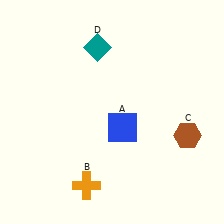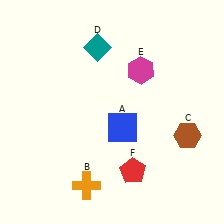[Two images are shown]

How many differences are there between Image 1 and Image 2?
There are 2 differences between the two images.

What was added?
A magenta hexagon (E), a red pentagon (F) were added in Image 2.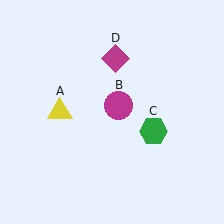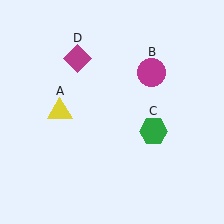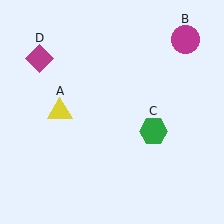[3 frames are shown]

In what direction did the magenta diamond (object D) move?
The magenta diamond (object D) moved left.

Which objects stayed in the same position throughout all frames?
Yellow triangle (object A) and green hexagon (object C) remained stationary.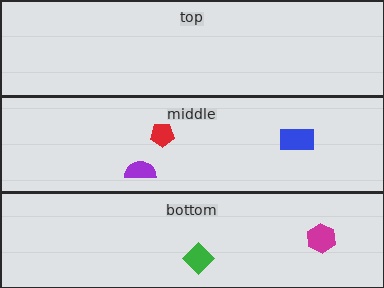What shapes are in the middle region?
The blue rectangle, the purple semicircle, the red pentagon.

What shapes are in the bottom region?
The magenta hexagon, the green diamond.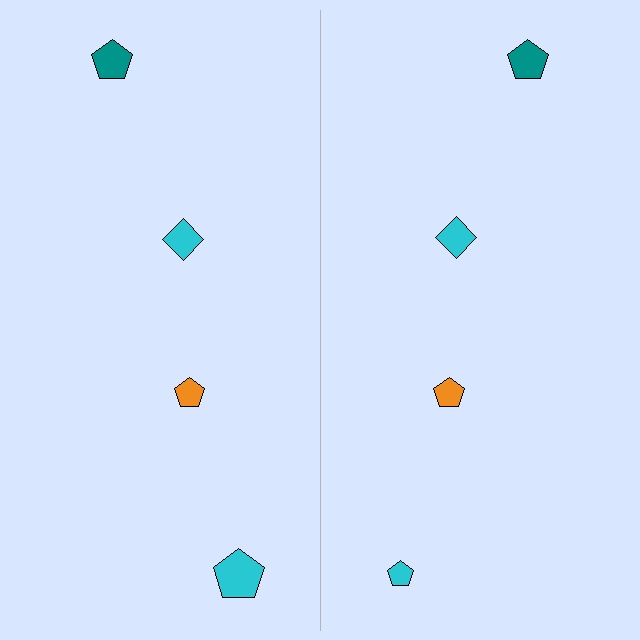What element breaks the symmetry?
The cyan pentagon on the right side has a different size than its mirror counterpart.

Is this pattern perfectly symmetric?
No, the pattern is not perfectly symmetric. The cyan pentagon on the right side has a different size than its mirror counterpart.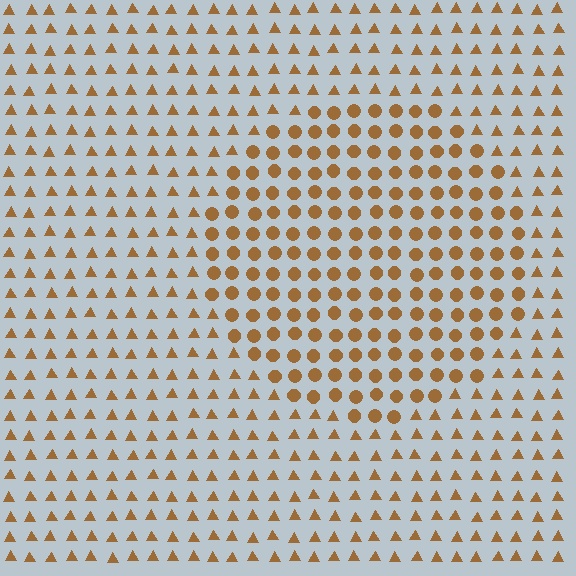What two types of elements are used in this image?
The image uses circles inside the circle region and triangles outside it.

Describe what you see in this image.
The image is filled with small brown elements arranged in a uniform grid. A circle-shaped region contains circles, while the surrounding area contains triangles. The boundary is defined purely by the change in element shape.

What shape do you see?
I see a circle.